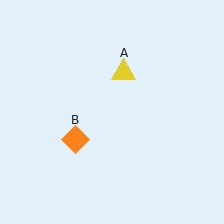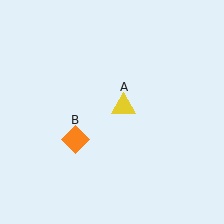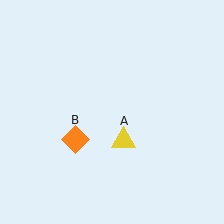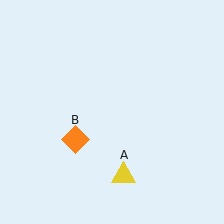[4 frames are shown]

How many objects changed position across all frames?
1 object changed position: yellow triangle (object A).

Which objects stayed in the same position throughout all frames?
Orange diamond (object B) remained stationary.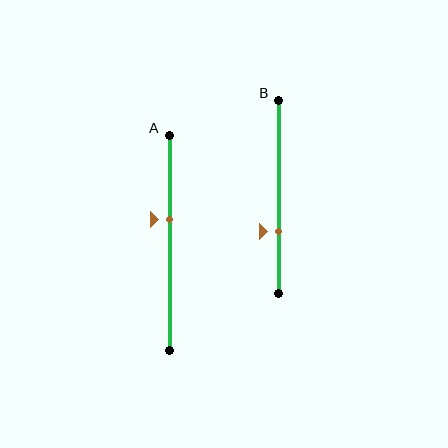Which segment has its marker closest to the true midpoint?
Segment A has its marker closest to the true midpoint.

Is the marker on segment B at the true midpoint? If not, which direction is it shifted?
No, the marker on segment B is shifted downward by about 18% of the segment length.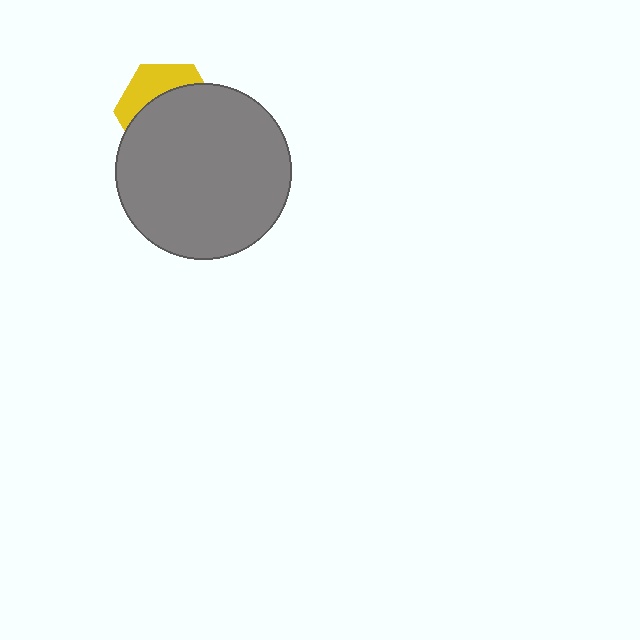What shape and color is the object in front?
The object in front is a gray circle.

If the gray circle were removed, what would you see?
You would see the complete yellow hexagon.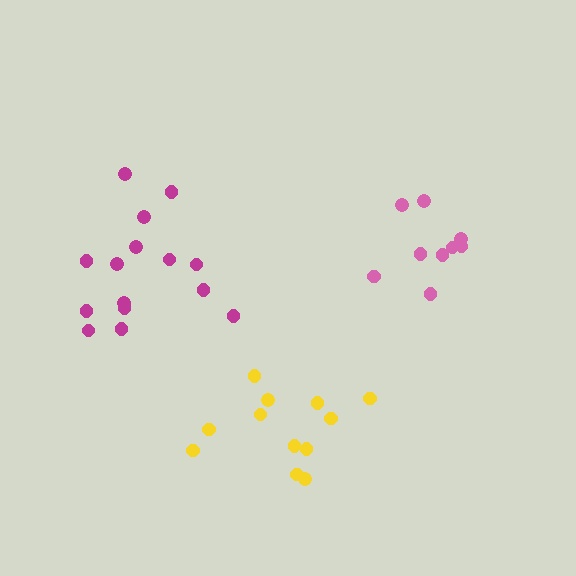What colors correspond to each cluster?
The clusters are colored: pink, yellow, magenta.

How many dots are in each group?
Group 1: 9 dots, Group 2: 12 dots, Group 3: 15 dots (36 total).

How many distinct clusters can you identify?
There are 3 distinct clusters.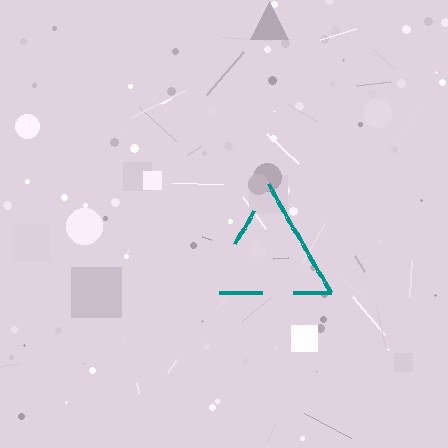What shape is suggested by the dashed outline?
The dashed outline suggests a triangle.